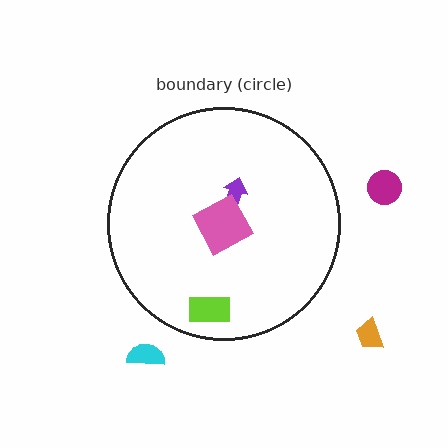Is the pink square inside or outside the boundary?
Inside.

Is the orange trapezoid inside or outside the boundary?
Outside.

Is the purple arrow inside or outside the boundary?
Inside.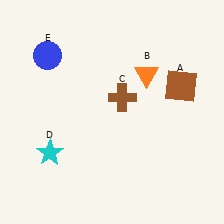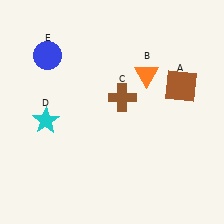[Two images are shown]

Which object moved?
The cyan star (D) moved up.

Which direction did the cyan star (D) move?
The cyan star (D) moved up.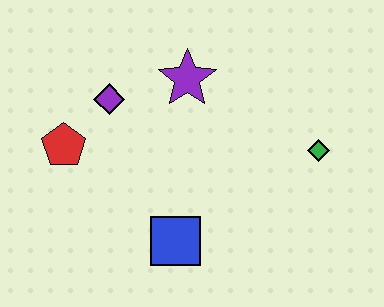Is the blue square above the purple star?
No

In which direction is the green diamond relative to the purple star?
The green diamond is to the right of the purple star.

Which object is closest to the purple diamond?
The red pentagon is closest to the purple diamond.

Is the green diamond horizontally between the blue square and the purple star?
No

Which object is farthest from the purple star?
The blue square is farthest from the purple star.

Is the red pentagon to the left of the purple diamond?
Yes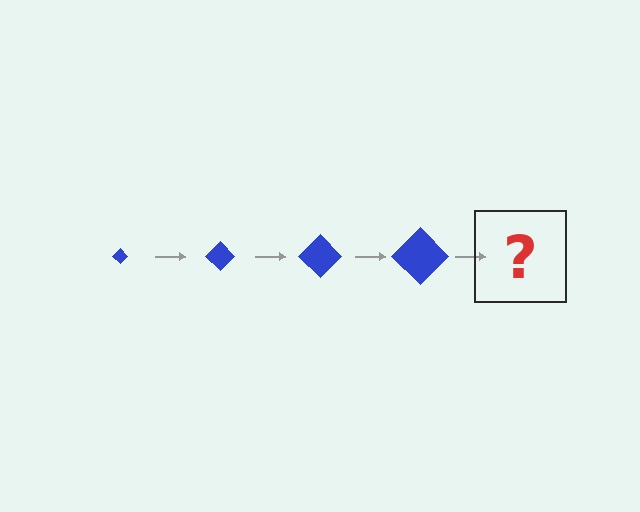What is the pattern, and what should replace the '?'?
The pattern is that the diamond gets progressively larger each step. The '?' should be a blue diamond, larger than the previous one.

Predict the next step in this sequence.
The next step is a blue diamond, larger than the previous one.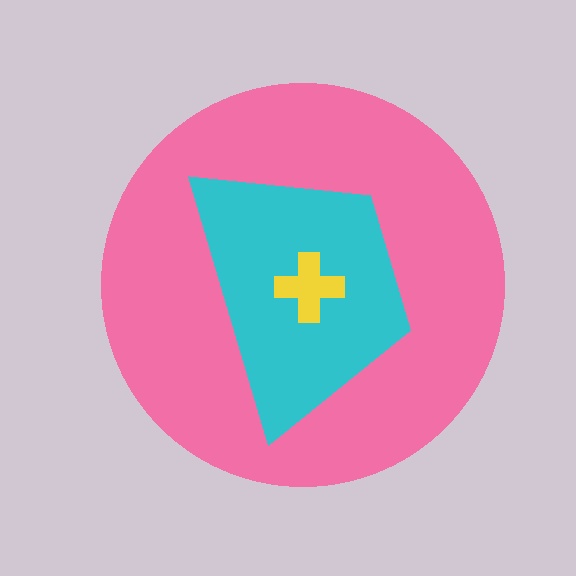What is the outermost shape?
The pink circle.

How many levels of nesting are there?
3.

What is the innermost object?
The yellow cross.